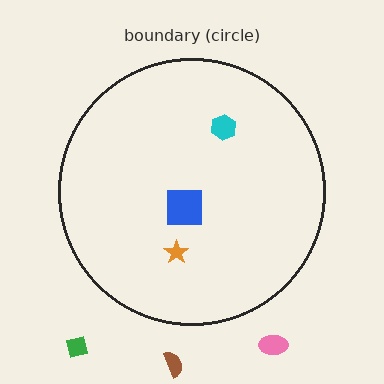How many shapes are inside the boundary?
3 inside, 3 outside.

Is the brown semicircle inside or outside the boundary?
Outside.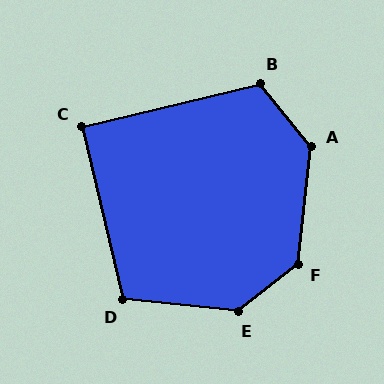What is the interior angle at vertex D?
Approximately 109 degrees (obtuse).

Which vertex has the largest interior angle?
E, at approximately 136 degrees.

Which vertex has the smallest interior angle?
C, at approximately 90 degrees.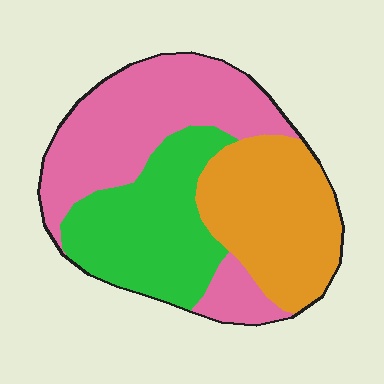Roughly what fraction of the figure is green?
Green covers 30% of the figure.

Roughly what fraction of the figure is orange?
Orange covers around 30% of the figure.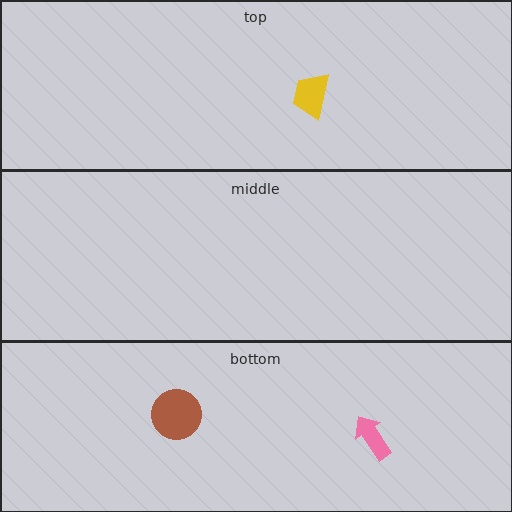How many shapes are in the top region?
1.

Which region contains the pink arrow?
The bottom region.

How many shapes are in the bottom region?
2.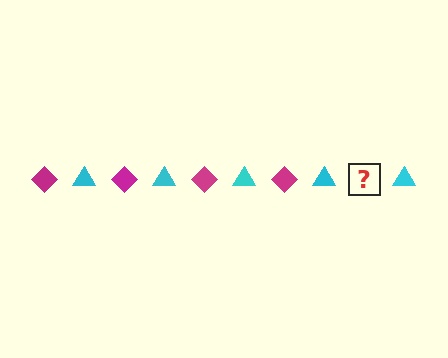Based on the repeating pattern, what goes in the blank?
The blank should be a magenta diamond.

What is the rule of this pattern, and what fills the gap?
The rule is that the pattern alternates between magenta diamond and cyan triangle. The gap should be filled with a magenta diamond.